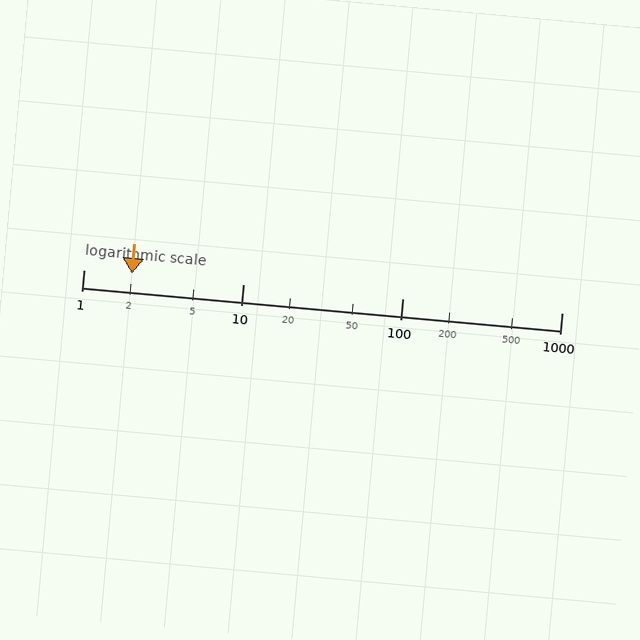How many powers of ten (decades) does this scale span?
The scale spans 3 decades, from 1 to 1000.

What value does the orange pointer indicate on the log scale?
The pointer indicates approximately 2.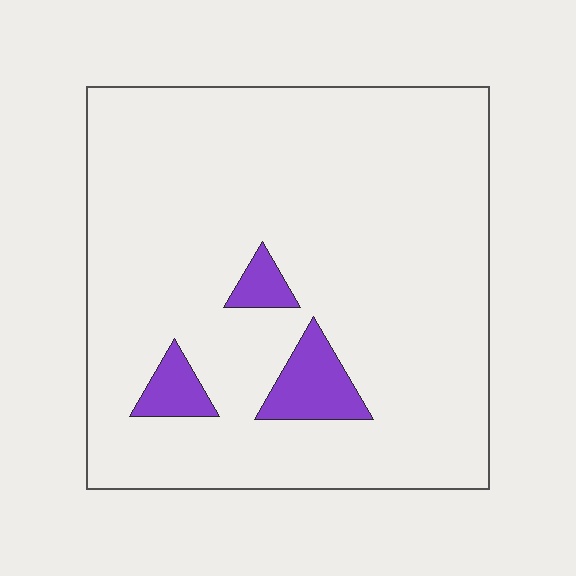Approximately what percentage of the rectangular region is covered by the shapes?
Approximately 10%.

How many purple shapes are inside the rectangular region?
3.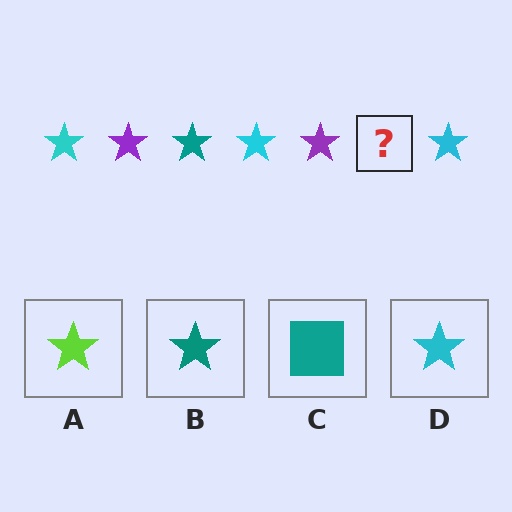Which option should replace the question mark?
Option B.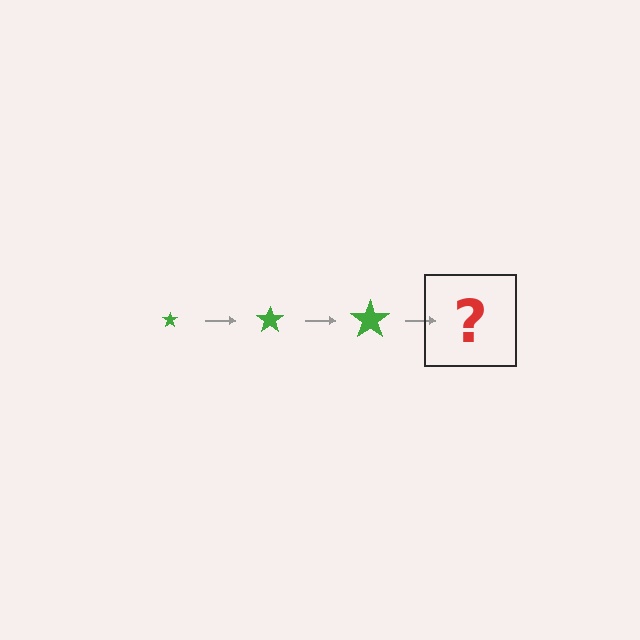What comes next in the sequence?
The next element should be a green star, larger than the previous one.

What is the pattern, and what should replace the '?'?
The pattern is that the star gets progressively larger each step. The '?' should be a green star, larger than the previous one.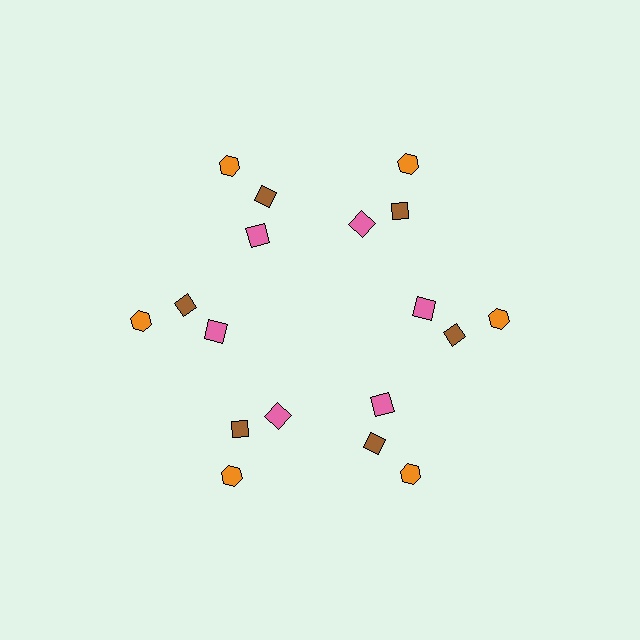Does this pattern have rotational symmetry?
Yes, this pattern has 6-fold rotational symmetry. It looks the same after rotating 60 degrees around the center.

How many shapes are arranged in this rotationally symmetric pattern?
There are 18 shapes, arranged in 6 groups of 3.